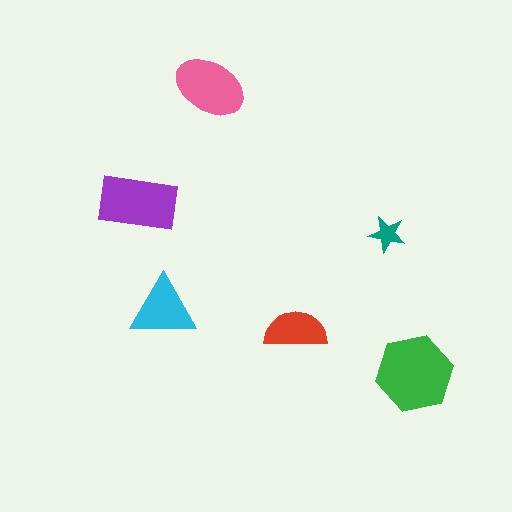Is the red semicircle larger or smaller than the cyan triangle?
Smaller.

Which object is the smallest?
The teal star.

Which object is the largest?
The green hexagon.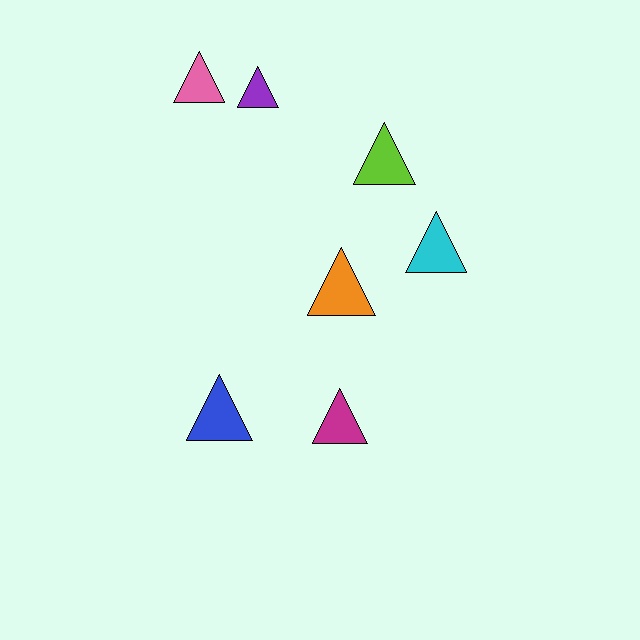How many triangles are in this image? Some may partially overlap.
There are 7 triangles.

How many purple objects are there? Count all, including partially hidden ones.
There is 1 purple object.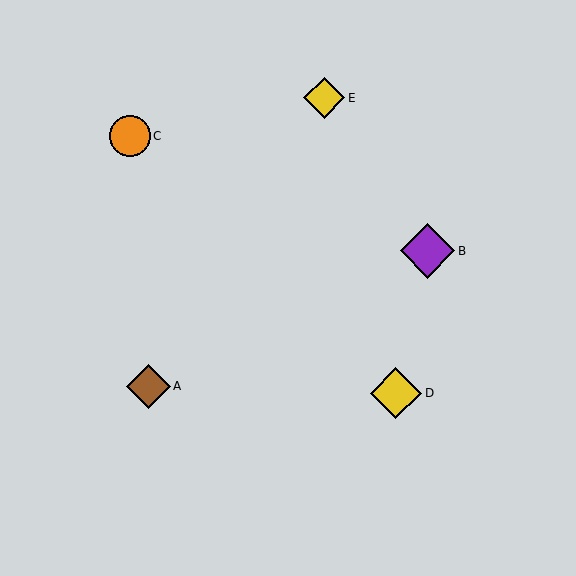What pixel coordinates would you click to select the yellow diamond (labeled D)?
Click at (396, 393) to select the yellow diamond D.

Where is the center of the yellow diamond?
The center of the yellow diamond is at (396, 393).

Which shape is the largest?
The purple diamond (labeled B) is the largest.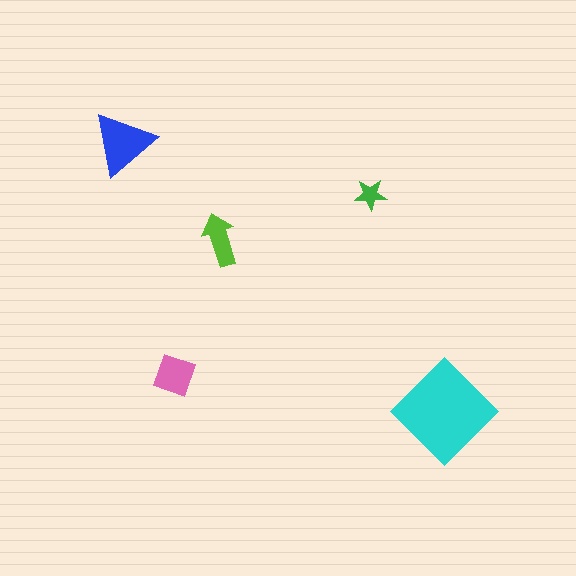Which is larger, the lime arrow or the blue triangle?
The blue triangle.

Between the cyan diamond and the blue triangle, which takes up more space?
The cyan diamond.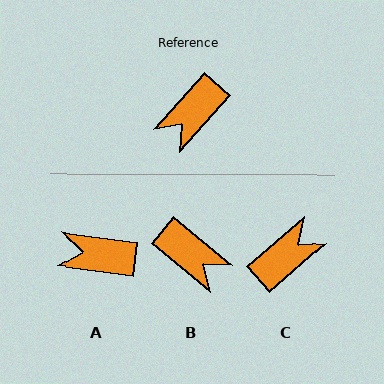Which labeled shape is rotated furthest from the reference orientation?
C, about 172 degrees away.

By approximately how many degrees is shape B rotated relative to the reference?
Approximately 91 degrees counter-clockwise.